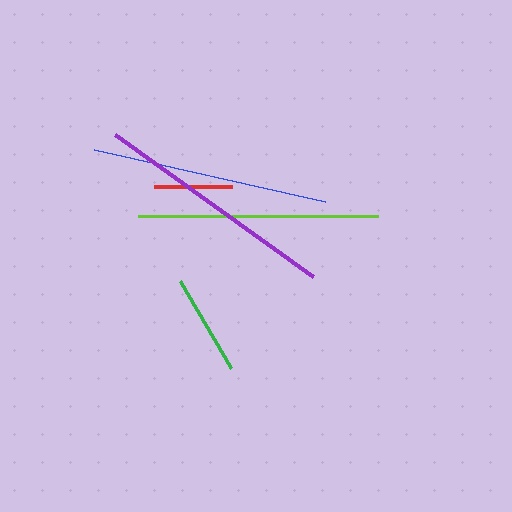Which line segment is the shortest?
The red line is the shortest at approximately 78 pixels.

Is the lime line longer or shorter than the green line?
The lime line is longer than the green line.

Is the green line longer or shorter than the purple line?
The purple line is longer than the green line.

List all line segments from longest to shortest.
From longest to shortest: purple, lime, blue, green, red.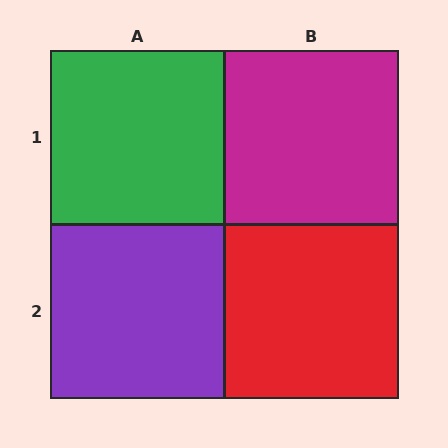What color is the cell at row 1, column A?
Green.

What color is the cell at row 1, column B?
Magenta.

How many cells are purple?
1 cell is purple.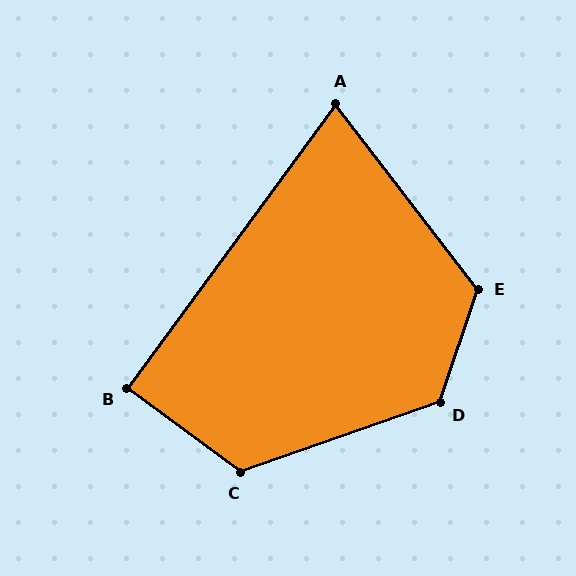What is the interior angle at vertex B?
Approximately 90 degrees (approximately right).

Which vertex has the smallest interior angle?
A, at approximately 74 degrees.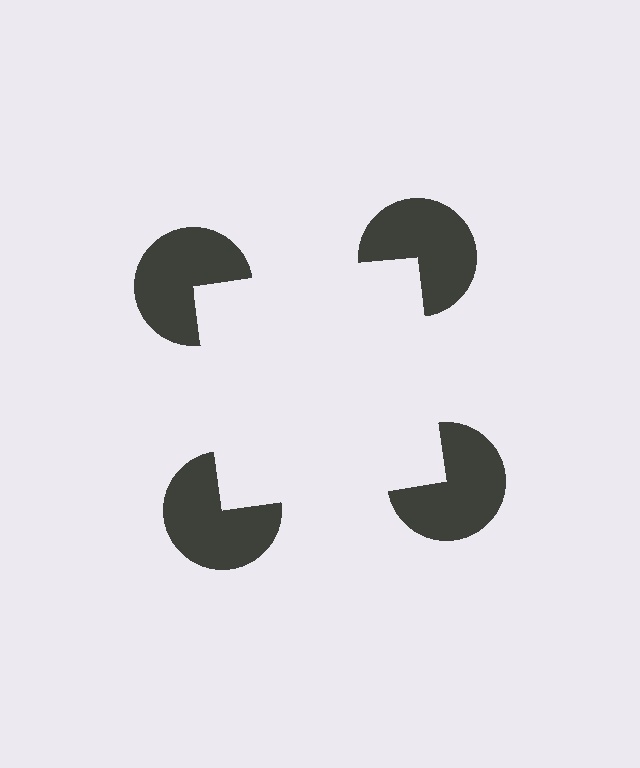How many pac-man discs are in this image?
There are 4 — one at each vertex of the illusory square.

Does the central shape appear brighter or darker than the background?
It typically appears slightly brighter than the background, even though no actual brightness change is drawn.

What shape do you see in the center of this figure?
An illusory square — its edges are inferred from the aligned wedge cuts in the pac-man discs, not physically drawn.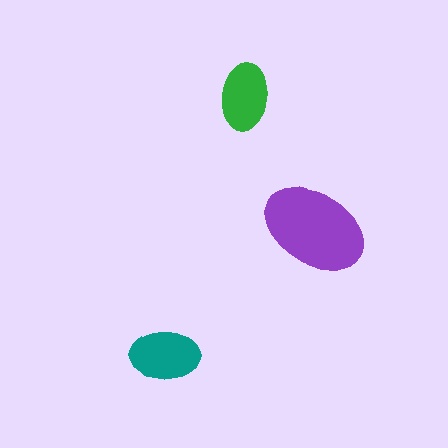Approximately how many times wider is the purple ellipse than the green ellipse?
About 1.5 times wider.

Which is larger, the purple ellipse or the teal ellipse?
The purple one.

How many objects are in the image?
There are 3 objects in the image.